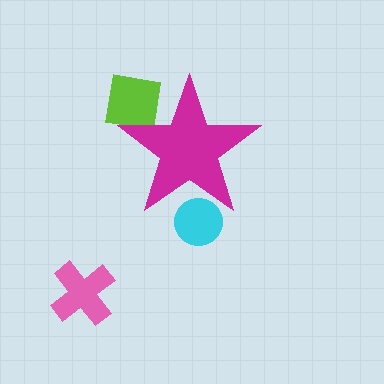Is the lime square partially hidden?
Yes, the lime square is partially hidden behind the magenta star.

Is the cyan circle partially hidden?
Yes, the cyan circle is partially hidden behind the magenta star.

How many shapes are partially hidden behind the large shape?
2 shapes are partially hidden.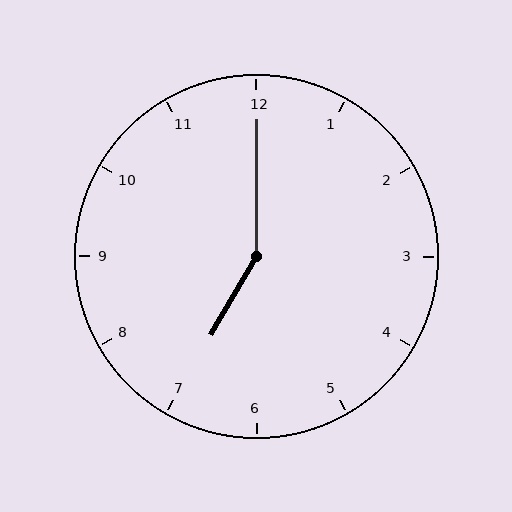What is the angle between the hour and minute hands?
Approximately 150 degrees.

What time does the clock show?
7:00.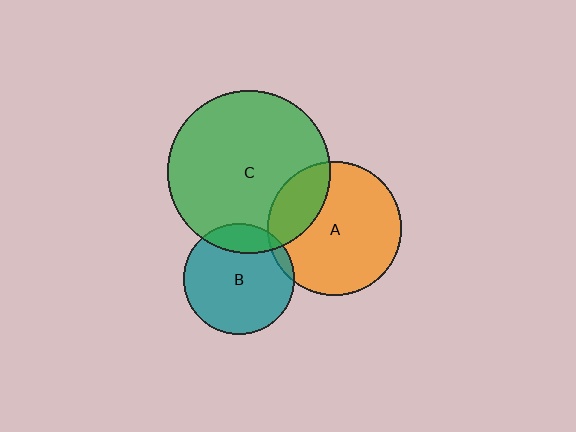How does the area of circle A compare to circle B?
Approximately 1.5 times.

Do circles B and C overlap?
Yes.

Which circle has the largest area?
Circle C (green).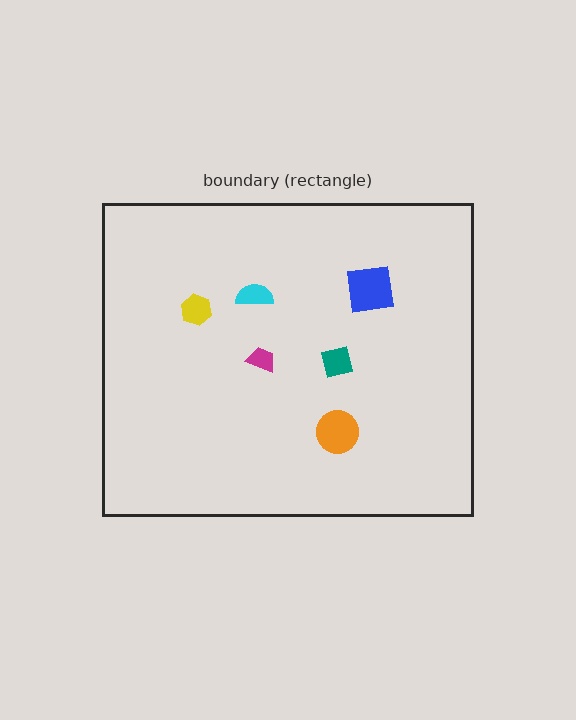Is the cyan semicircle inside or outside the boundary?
Inside.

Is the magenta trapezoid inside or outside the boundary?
Inside.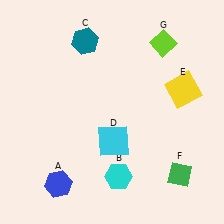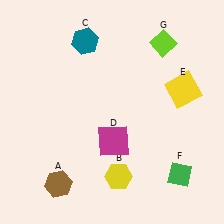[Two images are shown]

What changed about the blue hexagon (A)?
In Image 1, A is blue. In Image 2, it changed to brown.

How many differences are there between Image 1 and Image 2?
There are 3 differences between the two images.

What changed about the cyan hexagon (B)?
In Image 1, B is cyan. In Image 2, it changed to yellow.